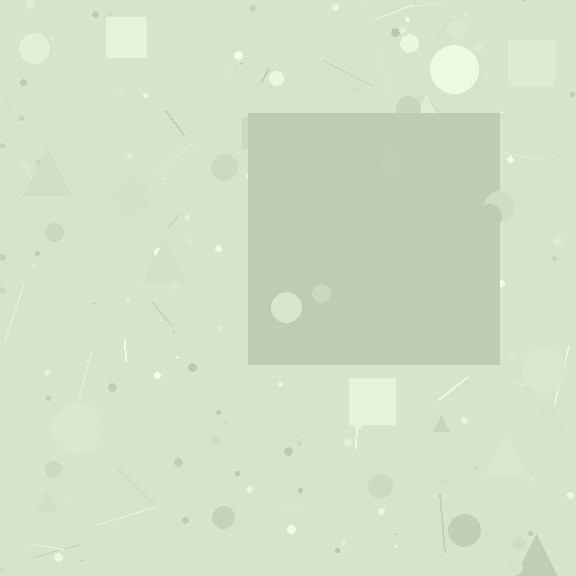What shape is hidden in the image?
A square is hidden in the image.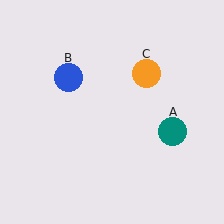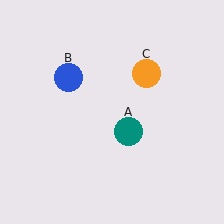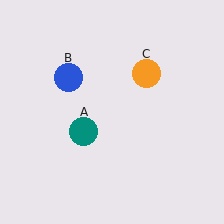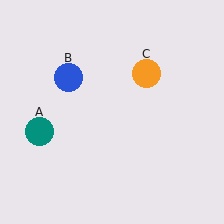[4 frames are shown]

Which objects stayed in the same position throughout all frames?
Blue circle (object B) and orange circle (object C) remained stationary.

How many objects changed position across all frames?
1 object changed position: teal circle (object A).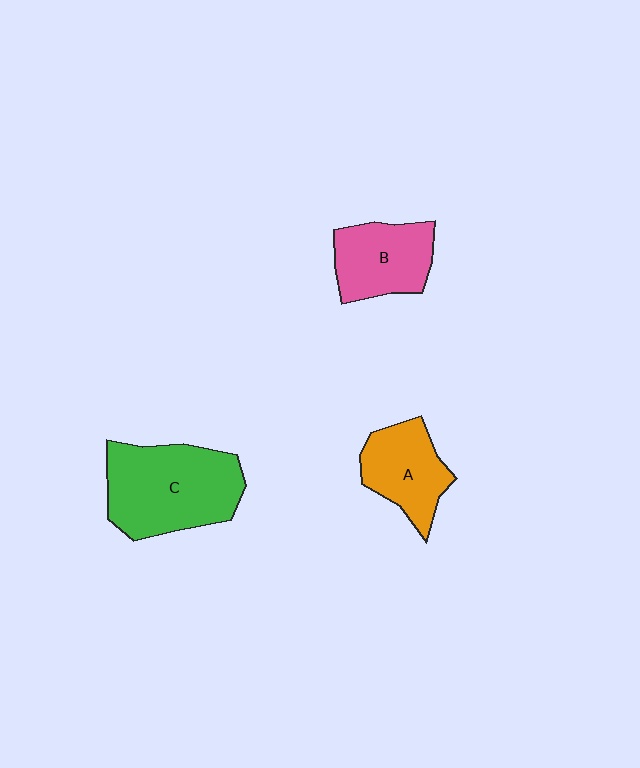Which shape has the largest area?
Shape C (green).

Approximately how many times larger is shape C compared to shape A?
Approximately 1.7 times.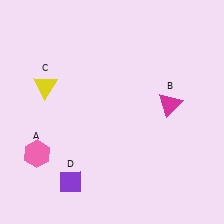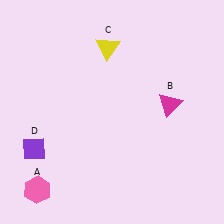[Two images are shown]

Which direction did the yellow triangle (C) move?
The yellow triangle (C) moved right.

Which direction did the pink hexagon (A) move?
The pink hexagon (A) moved down.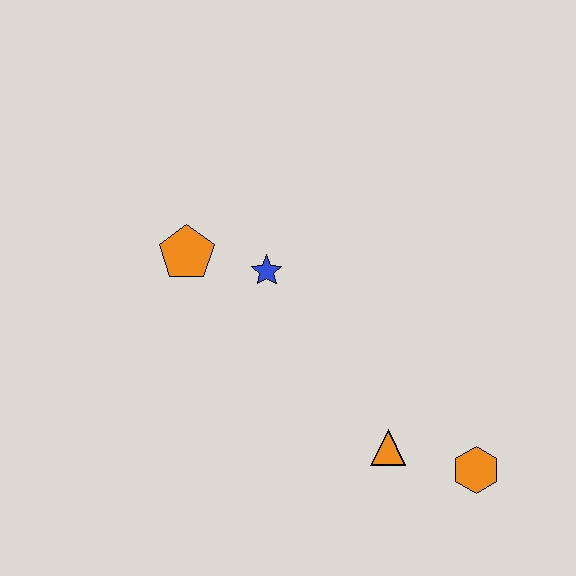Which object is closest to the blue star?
The orange pentagon is closest to the blue star.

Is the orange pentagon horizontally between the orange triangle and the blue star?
No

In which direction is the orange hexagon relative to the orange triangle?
The orange hexagon is to the right of the orange triangle.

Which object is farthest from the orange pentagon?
The orange hexagon is farthest from the orange pentagon.